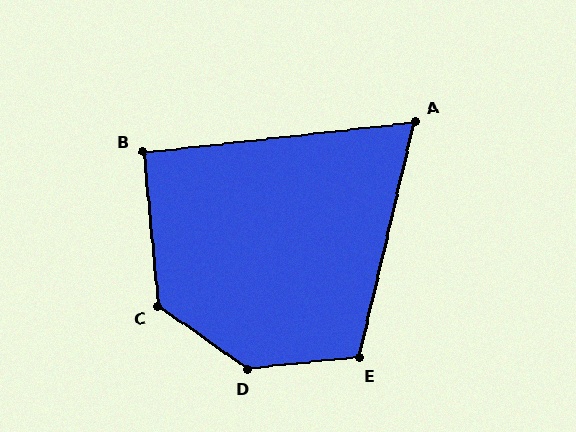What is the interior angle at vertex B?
Approximately 91 degrees (approximately right).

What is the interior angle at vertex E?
Approximately 109 degrees (obtuse).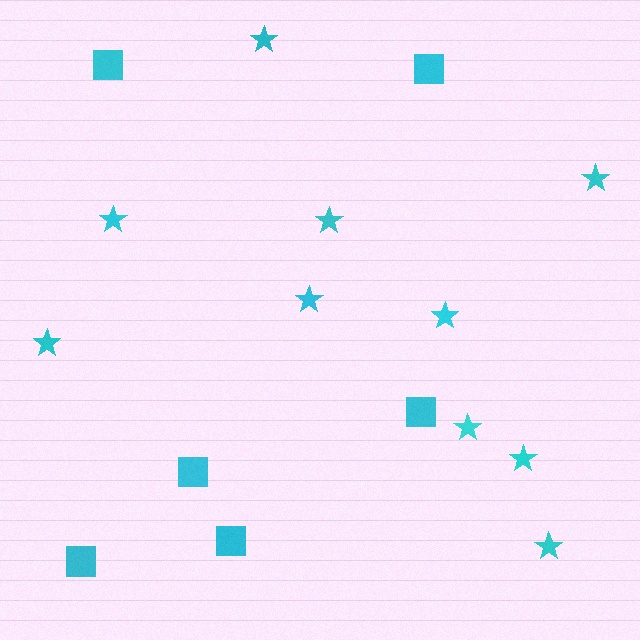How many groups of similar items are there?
There are 2 groups: one group of squares (6) and one group of stars (10).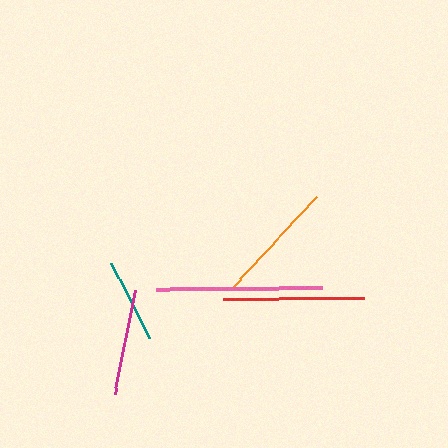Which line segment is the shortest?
The teal line is the shortest at approximately 84 pixels.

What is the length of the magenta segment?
The magenta segment is approximately 106 pixels long.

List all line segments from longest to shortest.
From longest to shortest: pink, red, orange, magenta, teal.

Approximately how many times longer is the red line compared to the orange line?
The red line is approximately 1.1 times the length of the orange line.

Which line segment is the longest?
The pink line is the longest at approximately 166 pixels.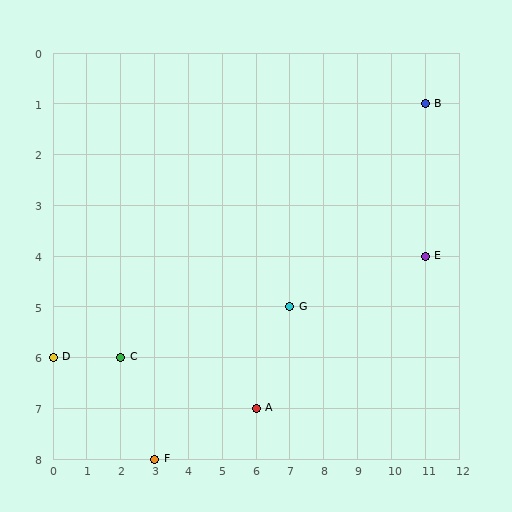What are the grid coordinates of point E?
Point E is at grid coordinates (11, 4).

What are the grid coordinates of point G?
Point G is at grid coordinates (7, 5).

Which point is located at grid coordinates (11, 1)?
Point B is at (11, 1).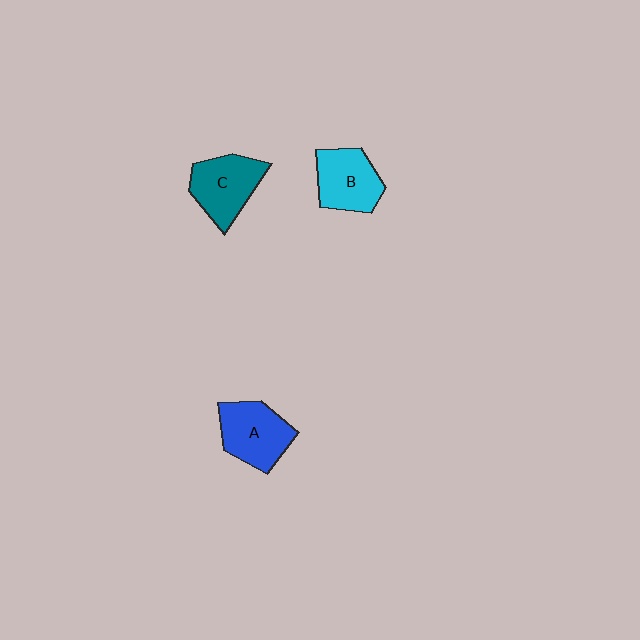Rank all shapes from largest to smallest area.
From largest to smallest: A (blue), C (teal), B (cyan).